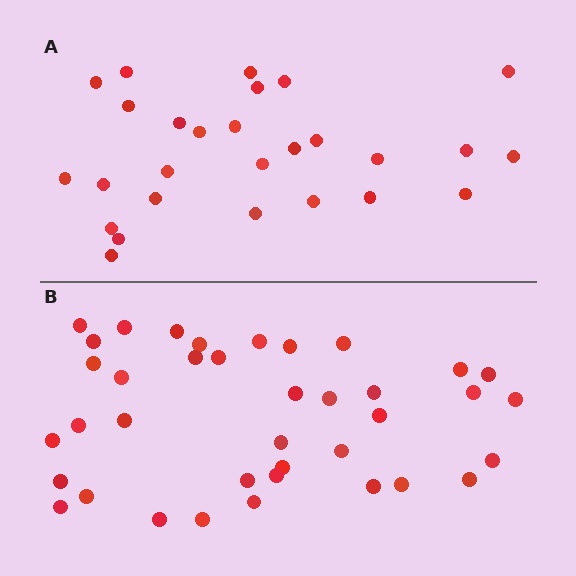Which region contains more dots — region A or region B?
Region B (the bottom region) has more dots.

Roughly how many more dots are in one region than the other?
Region B has roughly 12 or so more dots than region A.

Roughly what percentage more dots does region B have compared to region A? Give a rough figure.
About 40% more.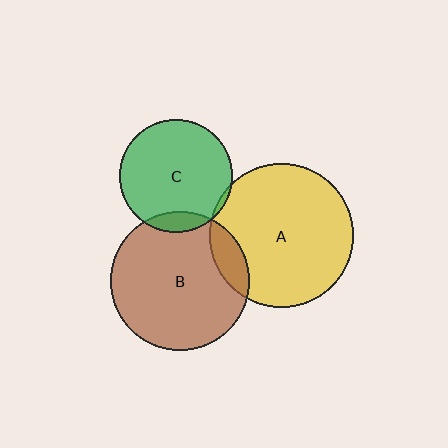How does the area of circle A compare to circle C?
Approximately 1.6 times.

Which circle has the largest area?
Circle A (yellow).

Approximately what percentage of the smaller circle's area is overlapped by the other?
Approximately 5%.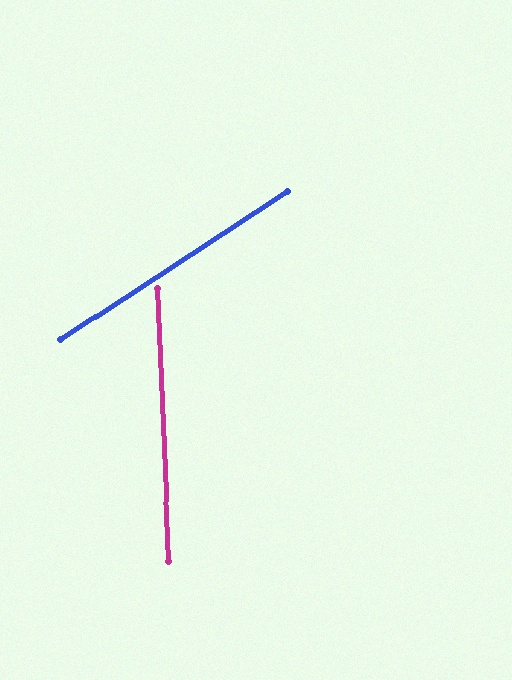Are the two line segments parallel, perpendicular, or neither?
Neither parallel nor perpendicular — they differ by about 59°.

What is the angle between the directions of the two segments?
Approximately 59 degrees.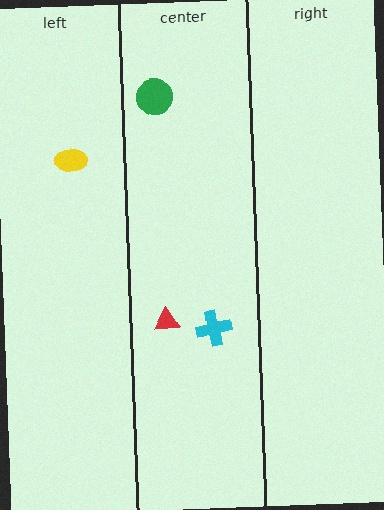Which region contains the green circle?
The center region.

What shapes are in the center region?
The cyan cross, the green circle, the red triangle.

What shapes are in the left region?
The yellow ellipse.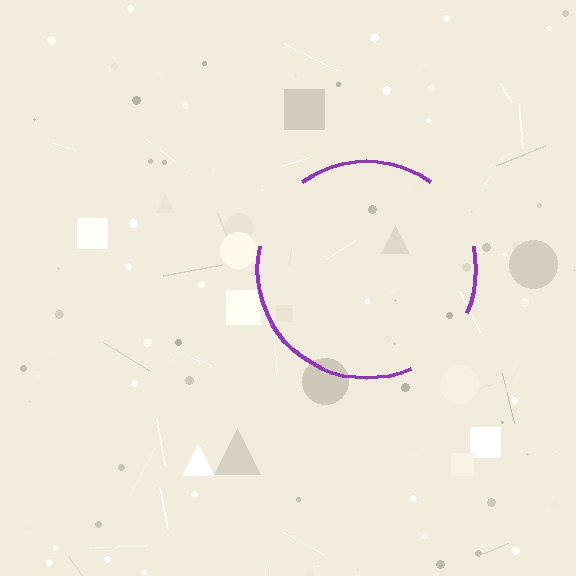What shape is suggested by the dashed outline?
The dashed outline suggests a circle.